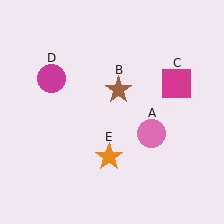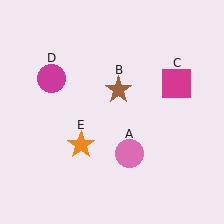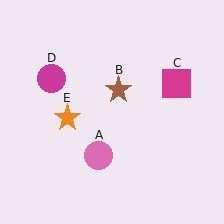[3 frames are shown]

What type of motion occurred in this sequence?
The pink circle (object A), orange star (object E) rotated clockwise around the center of the scene.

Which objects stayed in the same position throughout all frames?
Brown star (object B) and magenta square (object C) and magenta circle (object D) remained stationary.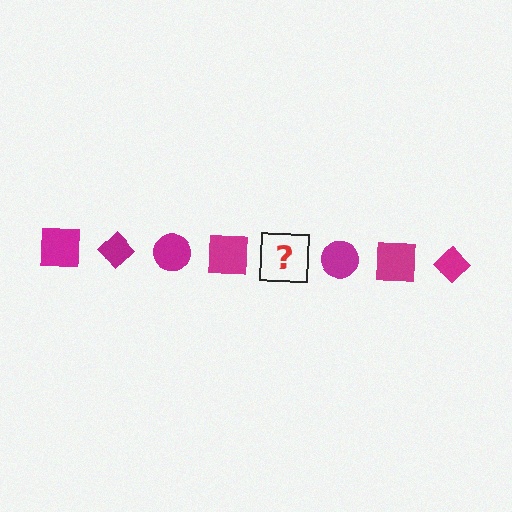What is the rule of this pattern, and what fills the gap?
The rule is that the pattern cycles through square, diamond, circle shapes in magenta. The gap should be filled with a magenta diamond.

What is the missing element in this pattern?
The missing element is a magenta diamond.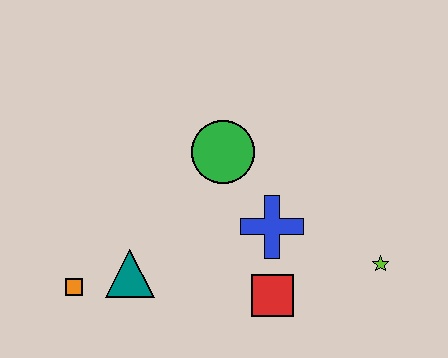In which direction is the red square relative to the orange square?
The red square is to the right of the orange square.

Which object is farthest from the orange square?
The lime star is farthest from the orange square.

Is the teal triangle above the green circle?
No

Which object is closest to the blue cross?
The red square is closest to the blue cross.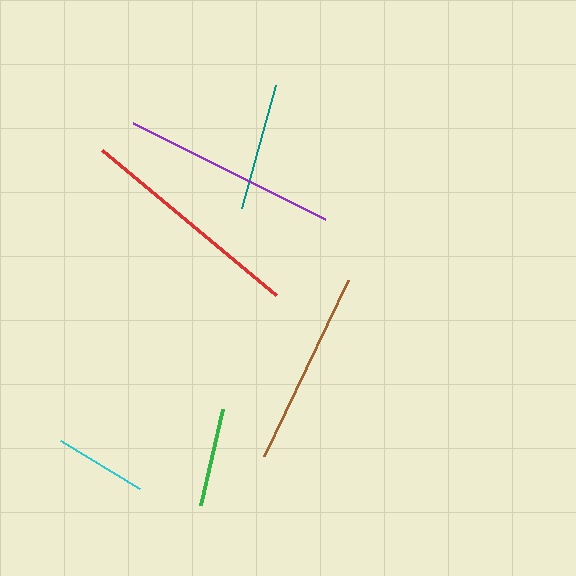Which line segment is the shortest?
The cyan line is the shortest at approximately 93 pixels.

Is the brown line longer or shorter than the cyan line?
The brown line is longer than the cyan line.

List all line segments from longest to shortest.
From longest to shortest: red, purple, brown, teal, green, cyan.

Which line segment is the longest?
The red line is the longest at approximately 227 pixels.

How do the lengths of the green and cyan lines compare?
The green and cyan lines are approximately the same length.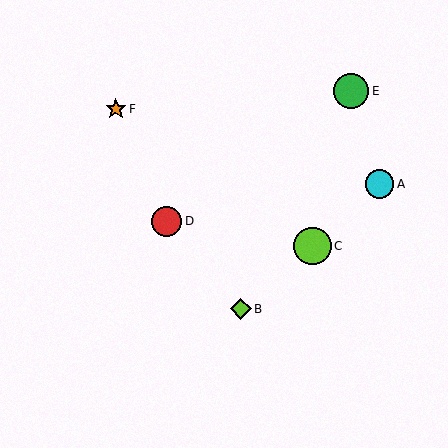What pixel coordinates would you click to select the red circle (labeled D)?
Click at (167, 221) to select the red circle D.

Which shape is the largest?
The lime circle (labeled C) is the largest.